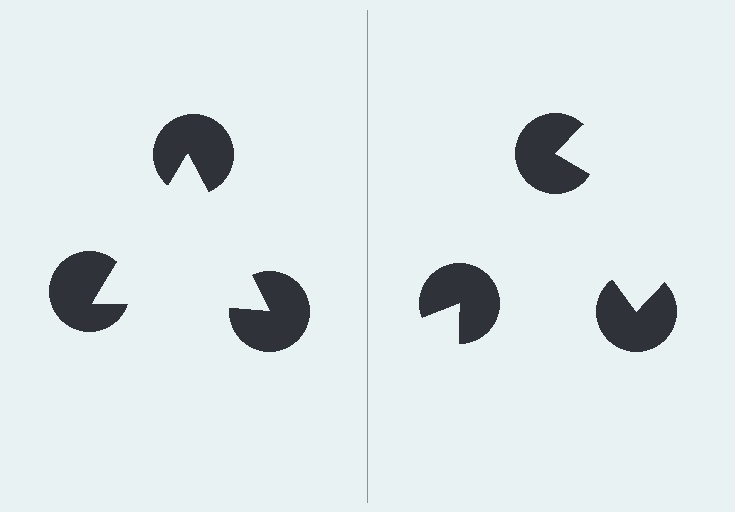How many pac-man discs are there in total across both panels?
6 — 3 on each side.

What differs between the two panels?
The pac-man discs are positioned identically on both sides; only the wedge orientations differ. On the left they align to a triangle; on the right they are misaligned.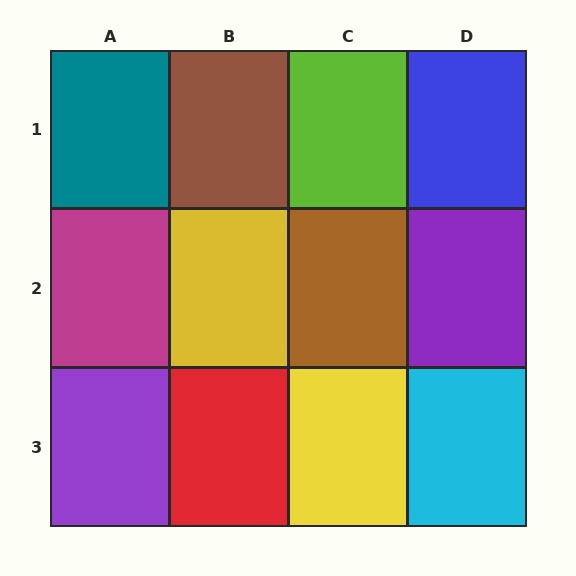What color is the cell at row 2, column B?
Yellow.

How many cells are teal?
1 cell is teal.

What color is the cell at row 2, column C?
Brown.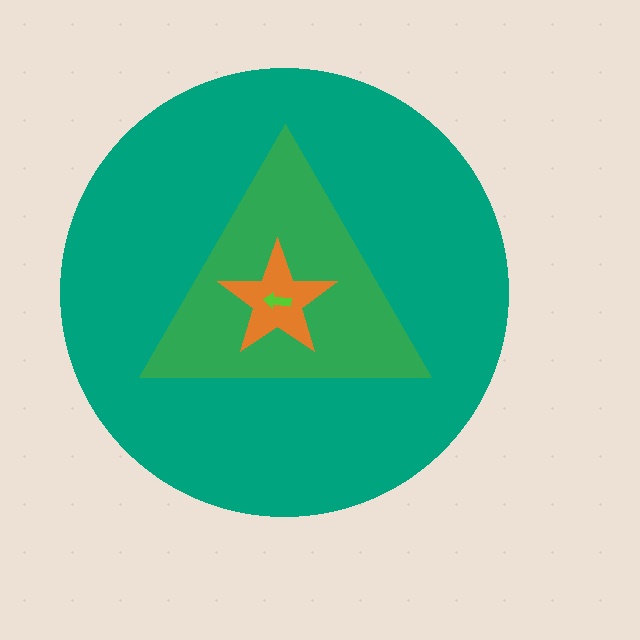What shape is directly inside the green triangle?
The orange star.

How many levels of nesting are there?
4.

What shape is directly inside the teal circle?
The green triangle.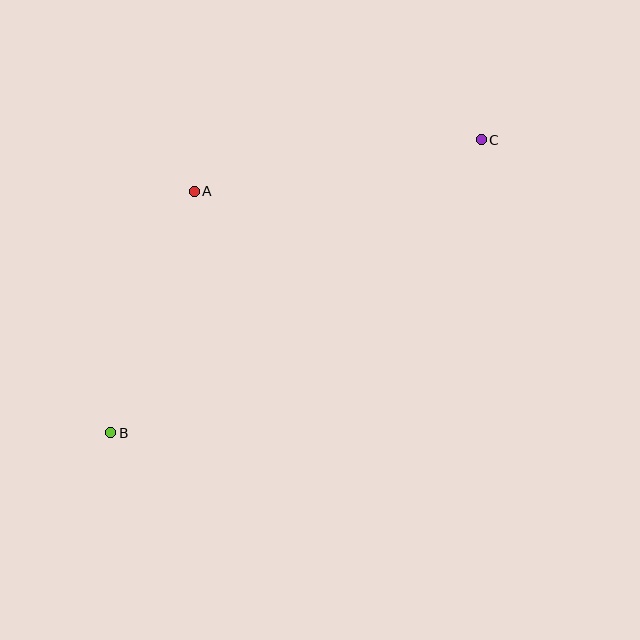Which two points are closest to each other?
Points A and B are closest to each other.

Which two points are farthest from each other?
Points B and C are farthest from each other.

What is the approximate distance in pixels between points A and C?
The distance between A and C is approximately 291 pixels.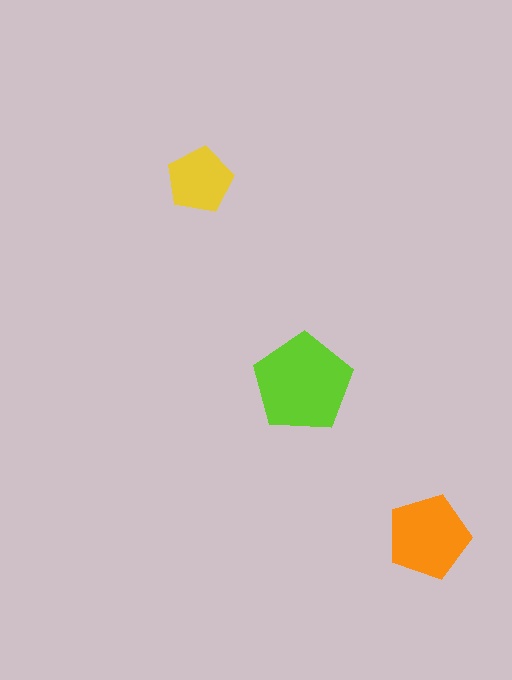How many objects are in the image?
There are 3 objects in the image.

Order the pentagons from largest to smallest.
the lime one, the orange one, the yellow one.